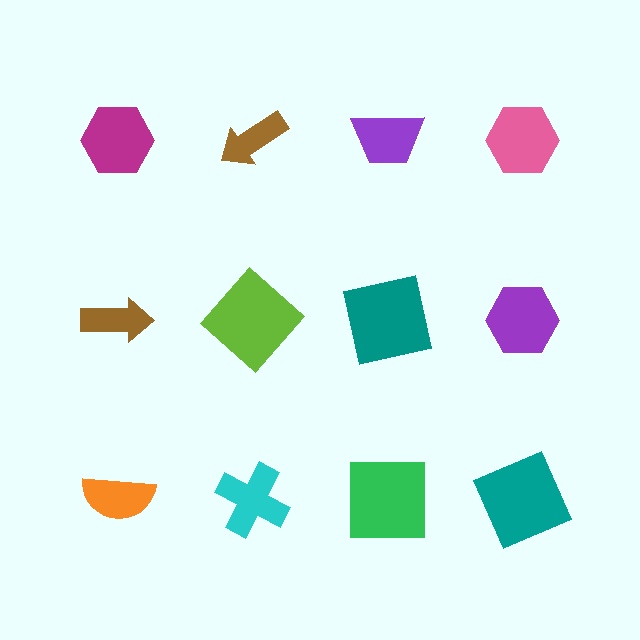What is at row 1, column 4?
A pink hexagon.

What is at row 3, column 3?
A green square.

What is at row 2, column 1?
A brown arrow.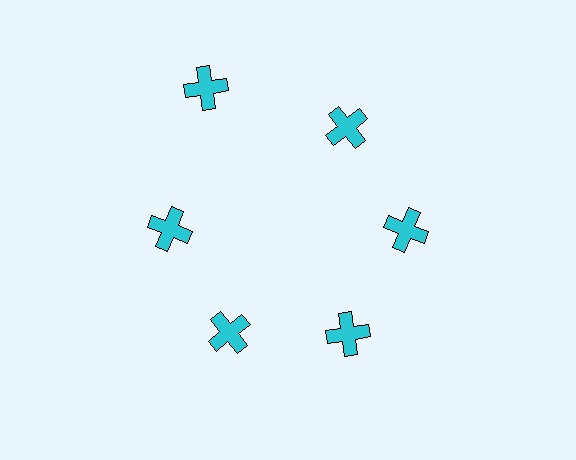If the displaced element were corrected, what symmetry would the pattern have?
It would have 6-fold rotational symmetry — the pattern would map onto itself every 60 degrees.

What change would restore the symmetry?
The symmetry would be restored by moving it inward, back onto the ring so that all 6 crosses sit at equal angles and equal distance from the center.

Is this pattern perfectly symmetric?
No. The 6 cyan crosses are arranged in a ring, but one element near the 11 o'clock position is pushed outward from the center, breaking the 6-fold rotational symmetry.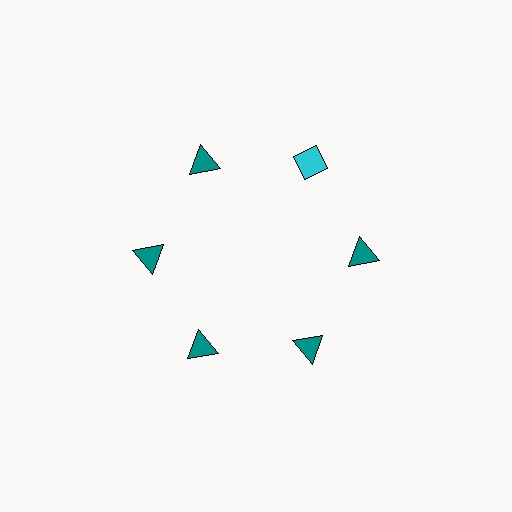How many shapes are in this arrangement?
There are 6 shapes arranged in a ring pattern.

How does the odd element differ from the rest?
It differs in both color (cyan instead of teal) and shape (diamond instead of triangle).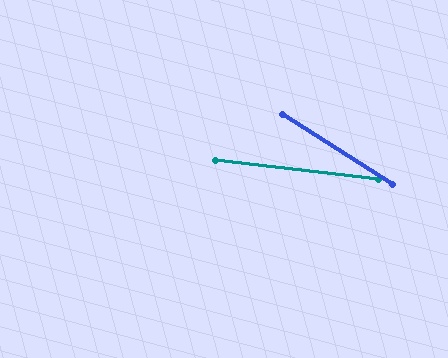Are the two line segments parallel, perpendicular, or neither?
Neither parallel nor perpendicular — they differ by about 26°.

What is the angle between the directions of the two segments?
Approximately 26 degrees.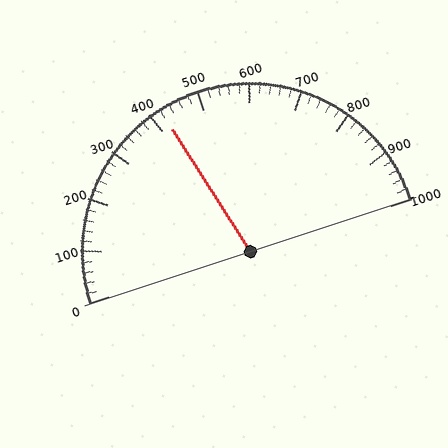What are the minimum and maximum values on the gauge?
The gauge ranges from 0 to 1000.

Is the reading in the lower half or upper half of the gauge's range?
The reading is in the lower half of the range (0 to 1000).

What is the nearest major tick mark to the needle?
The nearest major tick mark is 400.